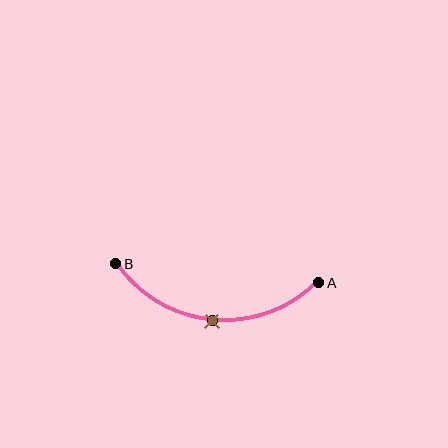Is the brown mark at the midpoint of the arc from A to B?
Yes. The brown mark lies on the arc at equal arc-length from both A and B — it is the arc midpoint.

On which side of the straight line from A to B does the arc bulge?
The arc bulges below the straight line connecting A and B.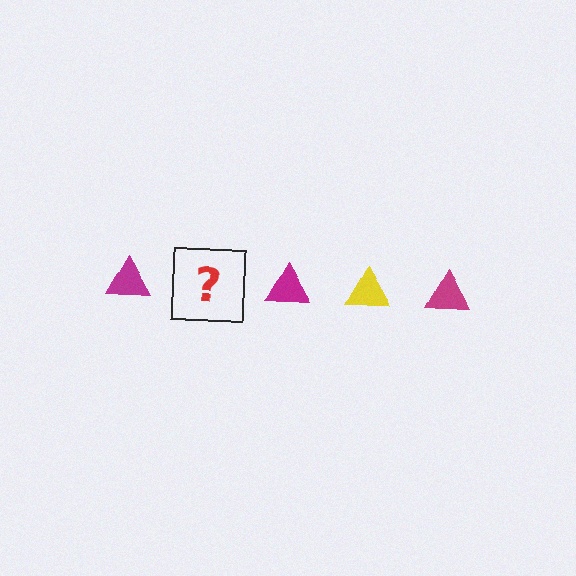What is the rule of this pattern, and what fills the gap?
The rule is that the pattern cycles through magenta, yellow triangles. The gap should be filled with a yellow triangle.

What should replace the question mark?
The question mark should be replaced with a yellow triangle.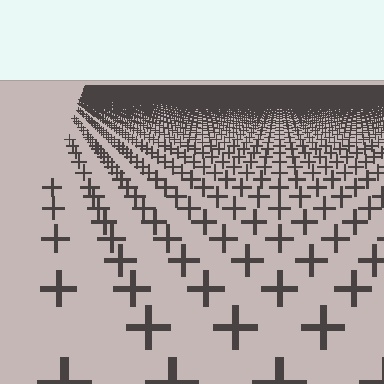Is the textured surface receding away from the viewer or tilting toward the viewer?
The surface is receding away from the viewer. Texture elements get smaller and denser toward the top.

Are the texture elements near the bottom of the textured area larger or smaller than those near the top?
Larger. Near the bottom, elements are closer to the viewer and appear at a bigger on-screen size.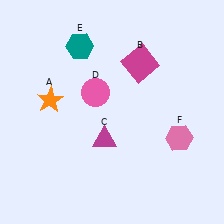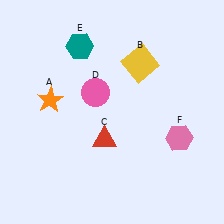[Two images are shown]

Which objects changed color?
B changed from magenta to yellow. C changed from magenta to red.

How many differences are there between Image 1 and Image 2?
There are 2 differences between the two images.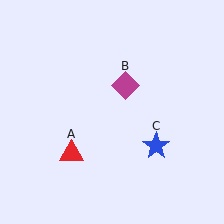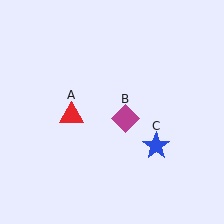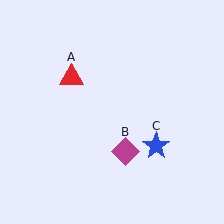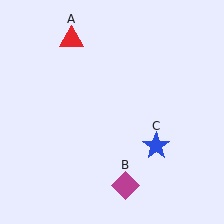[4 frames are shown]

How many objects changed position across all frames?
2 objects changed position: red triangle (object A), magenta diamond (object B).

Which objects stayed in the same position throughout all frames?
Blue star (object C) remained stationary.